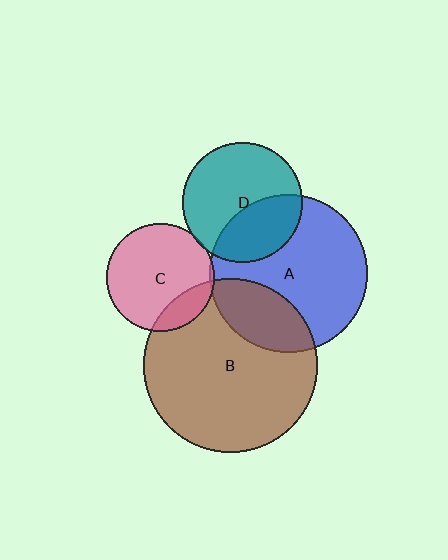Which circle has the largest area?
Circle B (brown).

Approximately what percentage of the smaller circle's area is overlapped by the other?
Approximately 25%.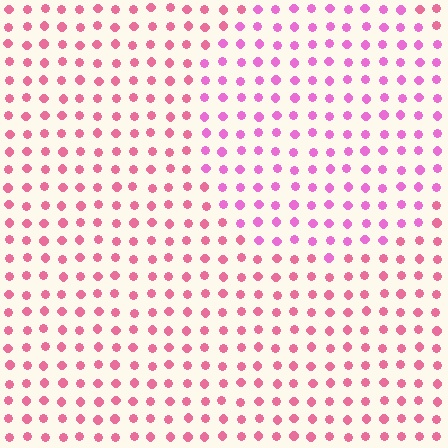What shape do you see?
I see a circle.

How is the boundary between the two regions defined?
The boundary is defined purely by a slight shift in hue (about 29 degrees). Spacing, size, and orientation are identical on both sides.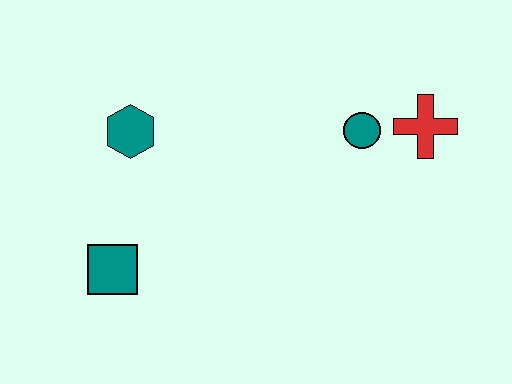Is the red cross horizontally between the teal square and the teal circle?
No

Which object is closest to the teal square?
The teal hexagon is closest to the teal square.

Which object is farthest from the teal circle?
The teal square is farthest from the teal circle.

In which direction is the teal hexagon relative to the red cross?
The teal hexagon is to the left of the red cross.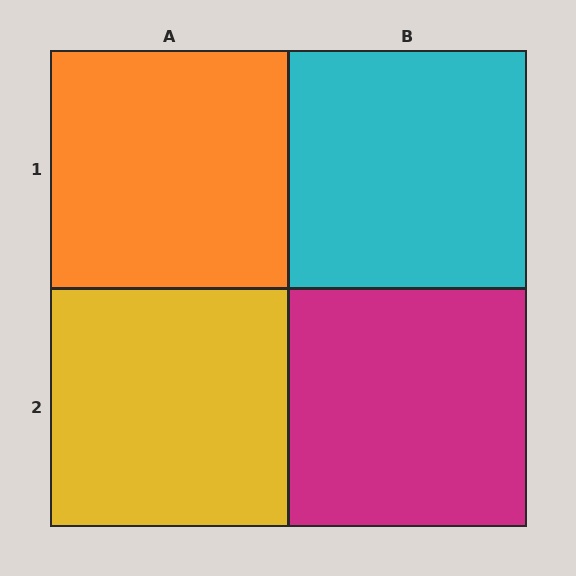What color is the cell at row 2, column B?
Magenta.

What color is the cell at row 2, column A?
Yellow.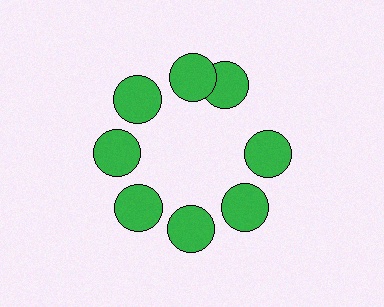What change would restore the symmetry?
The symmetry would be restored by rotating it back into even spacing with its neighbors so that all 8 circles sit at equal angles and equal distance from the center.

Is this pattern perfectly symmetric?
No. The 8 green circles are arranged in a ring, but one element near the 2 o'clock position is rotated out of alignment along the ring, breaking the 8-fold rotational symmetry.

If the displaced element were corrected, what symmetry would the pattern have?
It would have 8-fold rotational symmetry — the pattern would map onto itself every 45 degrees.